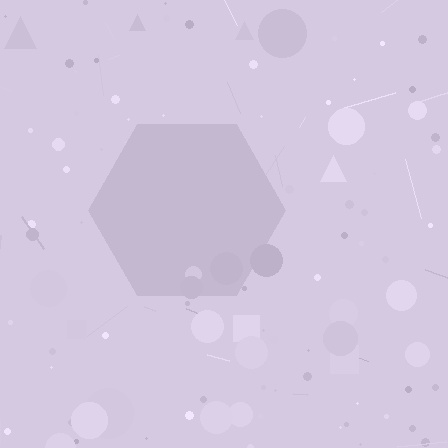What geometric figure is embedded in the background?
A hexagon is embedded in the background.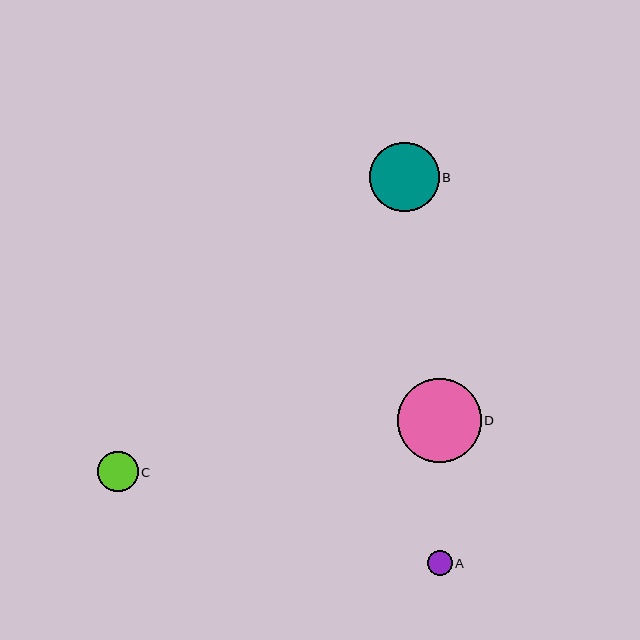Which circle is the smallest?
Circle A is the smallest with a size of approximately 25 pixels.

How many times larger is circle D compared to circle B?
Circle D is approximately 1.2 times the size of circle B.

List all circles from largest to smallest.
From largest to smallest: D, B, C, A.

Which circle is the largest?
Circle D is the largest with a size of approximately 84 pixels.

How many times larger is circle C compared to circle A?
Circle C is approximately 1.6 times the size of circle A.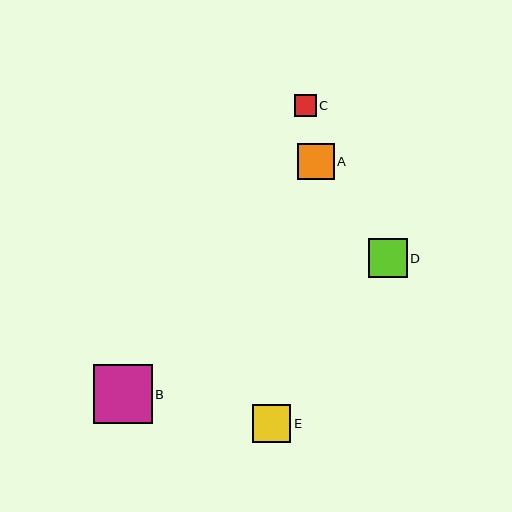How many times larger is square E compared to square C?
Square E is approximately 1.8 times the size of square C.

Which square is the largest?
Square B is the largest with a size of approximately 59 pixels.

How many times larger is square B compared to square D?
Square B is approximately 1.5 times the size of square D.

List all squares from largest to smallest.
From largest to smallest: B, D, E, A, C.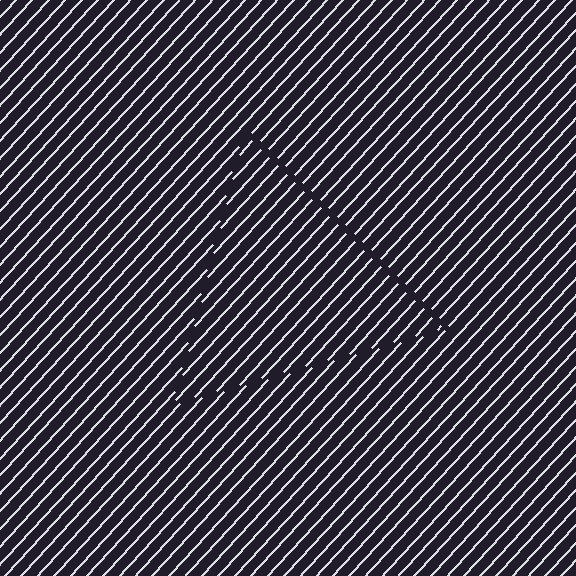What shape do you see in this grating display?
An illusory triangle. The interior of the shape contains the same grating, shifted by half a period — the contour is defined by the phase discontinuity where line-ends from the inner and outer gratings abut.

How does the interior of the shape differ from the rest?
The interior of the shape contains the same grating, shifted by half a period — the contour is defined by the phase discontinuity where line-ends from the inner and outer gratings abut.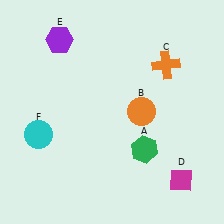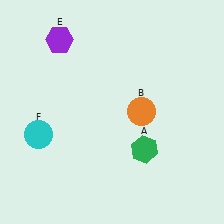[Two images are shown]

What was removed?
The orange cross (C), the magenta diamond (D) were removed in Image 2.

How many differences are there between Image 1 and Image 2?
There are 2 differences between the two images.